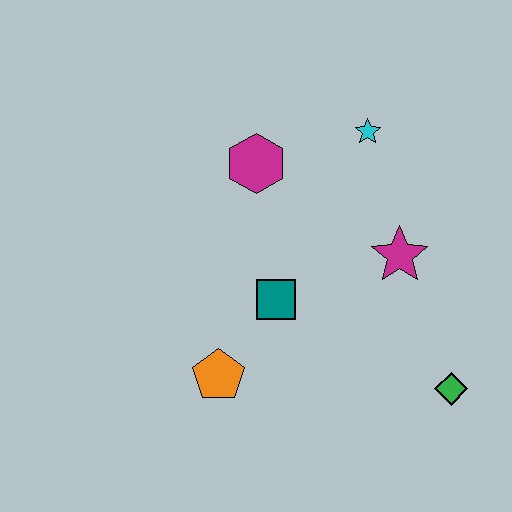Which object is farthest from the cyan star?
The orange pentagon is farthest from the cyan star.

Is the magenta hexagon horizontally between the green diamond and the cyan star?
No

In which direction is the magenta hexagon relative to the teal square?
The magenta hexagon is above the teal square.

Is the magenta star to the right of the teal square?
Yes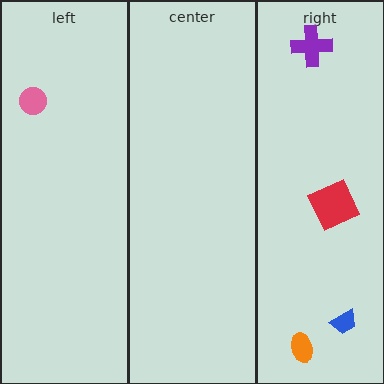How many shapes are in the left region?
1.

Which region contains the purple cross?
The right region.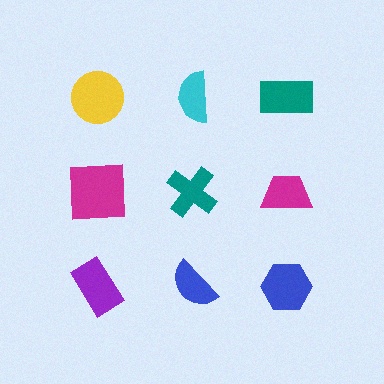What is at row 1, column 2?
A cyan semicircle.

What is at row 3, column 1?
A purple rectangle.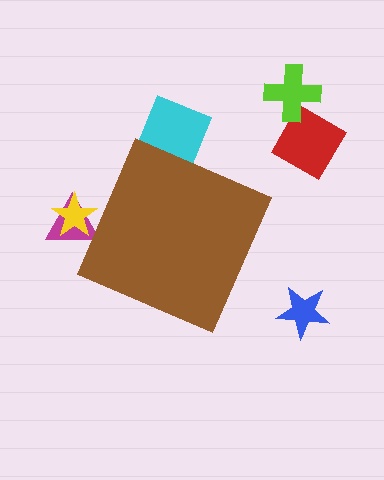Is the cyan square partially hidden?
Yes, the cyan square is partially hidden behind the brown diamond.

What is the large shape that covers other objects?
A brown diamond.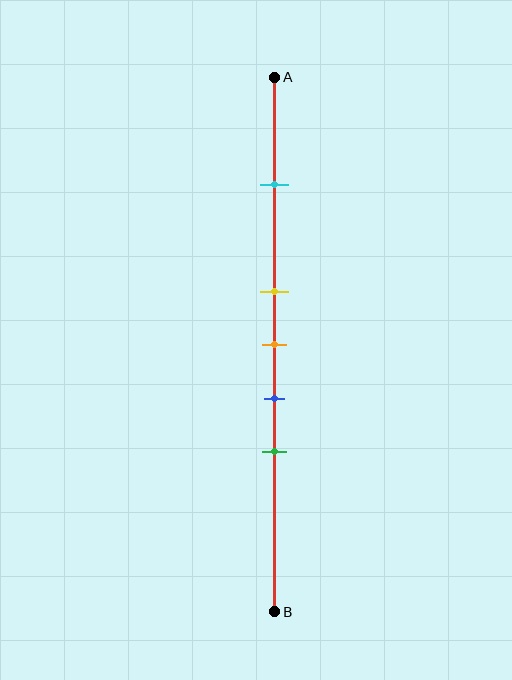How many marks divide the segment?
There are 5 marks dividing the segment.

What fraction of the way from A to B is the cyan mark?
The cyan mark is approximately 20% (0.2) of the way from A to B.